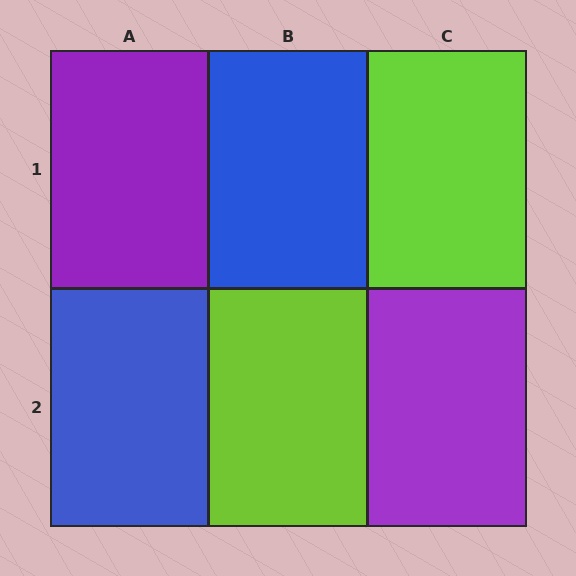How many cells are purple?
2 cells are purple.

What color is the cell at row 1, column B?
Blue.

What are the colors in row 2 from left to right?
Blue, lime, purple.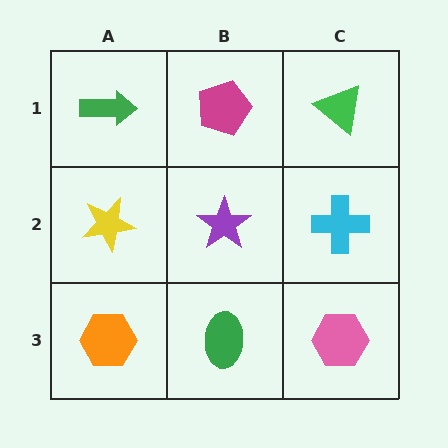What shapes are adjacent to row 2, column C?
A green triangle (row 1, column C), a pink hexagon (row 3, column C), a purple star (row 2, column B).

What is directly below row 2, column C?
A pink hexagon.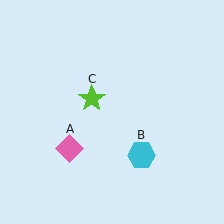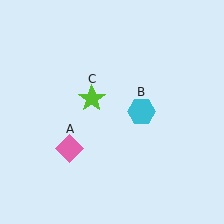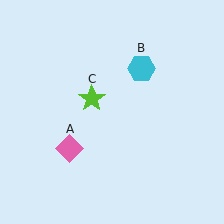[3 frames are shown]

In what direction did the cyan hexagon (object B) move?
The cyan hexagon (object B) moved up.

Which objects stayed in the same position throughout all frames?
Pink diamond (object A) and lime star (object C) remained stationary.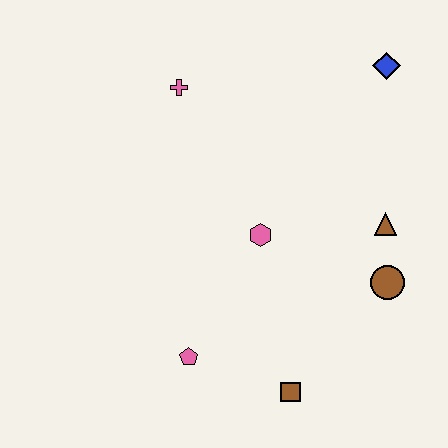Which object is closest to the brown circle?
The brown triangle is closest to the brown circle.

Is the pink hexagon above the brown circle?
Yes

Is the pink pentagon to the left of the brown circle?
Yes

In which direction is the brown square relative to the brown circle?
The brown square is below the brown circle.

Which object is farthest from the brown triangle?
The pink cross is farthest from the brown triangle.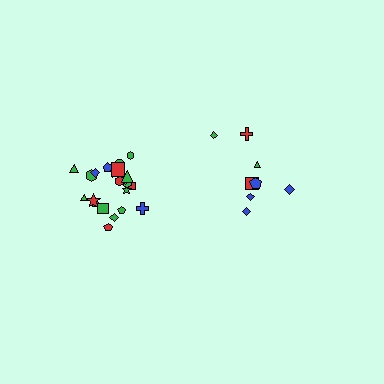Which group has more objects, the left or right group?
The left group.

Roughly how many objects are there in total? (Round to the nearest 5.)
Roughly 30 objects in total.